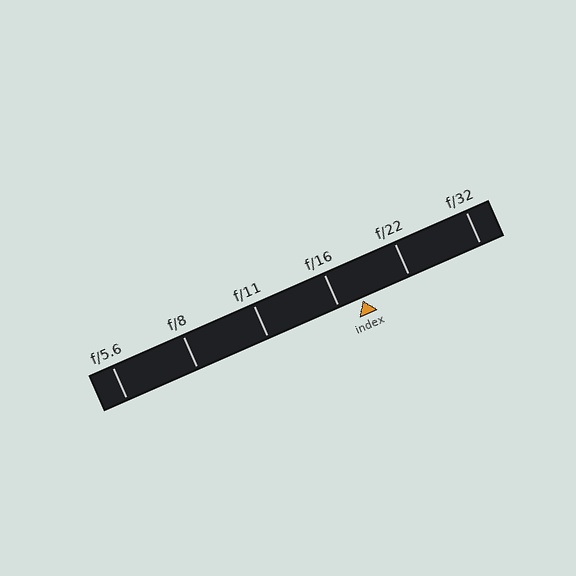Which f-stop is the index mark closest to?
The index mark is closest to f/16.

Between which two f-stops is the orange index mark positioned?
The index mark is between f/16 and f/22.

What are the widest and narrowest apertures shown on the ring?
The widest aperture shown is f/5.6 and the narrowest is f/32.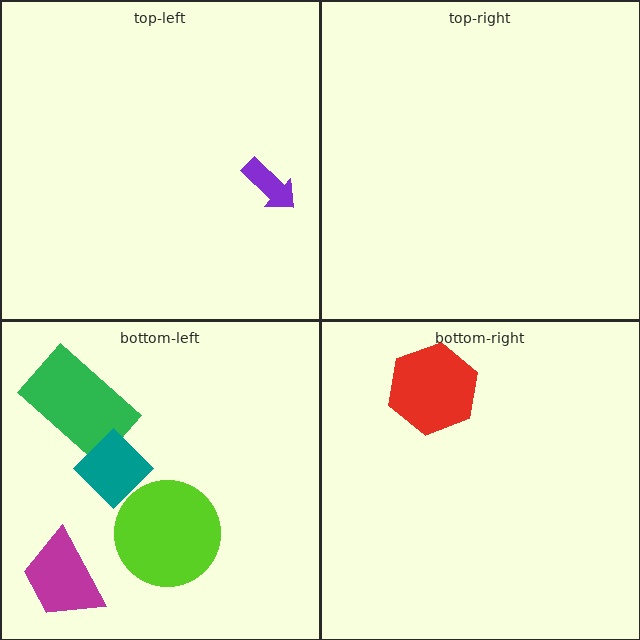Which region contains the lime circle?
The bottom-left region.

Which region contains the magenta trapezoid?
The bottom-left region.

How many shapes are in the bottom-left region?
4.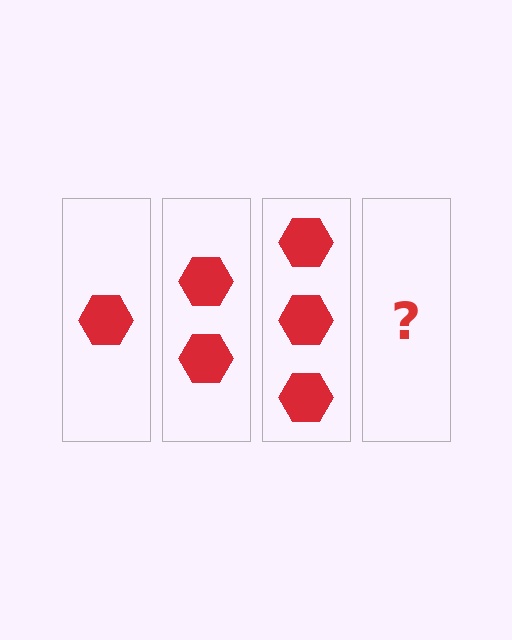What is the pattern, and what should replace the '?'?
The pattern is that each step adds one more hexagon. The '?' should be 4 hexagons.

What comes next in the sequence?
The next element should be 4 hexagons.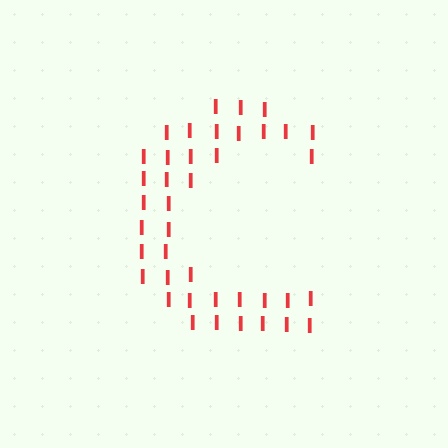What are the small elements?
The small elements are letter I's.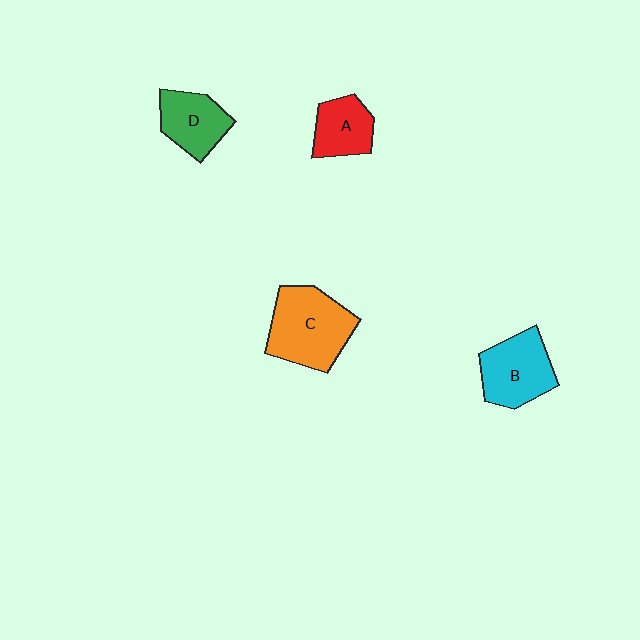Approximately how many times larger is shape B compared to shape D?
Approximately 1.2 times.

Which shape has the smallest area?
Shape A (red).